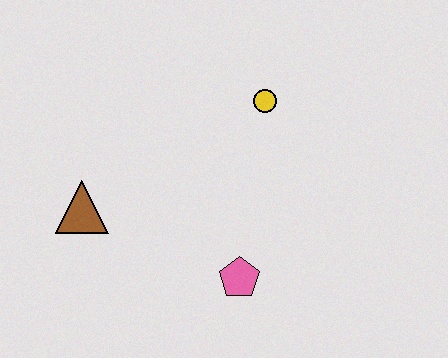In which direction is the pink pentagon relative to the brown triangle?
The pink pentagon is to the right of the brown triangle.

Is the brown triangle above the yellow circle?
No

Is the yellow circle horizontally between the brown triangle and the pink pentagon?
No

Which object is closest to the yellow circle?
The pink pentagon is closest to the yellow circle.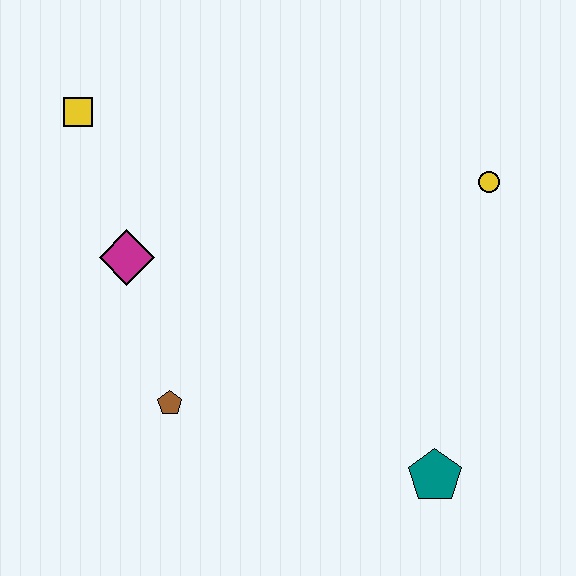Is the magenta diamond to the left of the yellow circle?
Yes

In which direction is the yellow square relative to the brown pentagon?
The yellow square is above the brown pentagon.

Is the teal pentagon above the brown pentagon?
No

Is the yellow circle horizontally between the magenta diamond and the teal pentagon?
No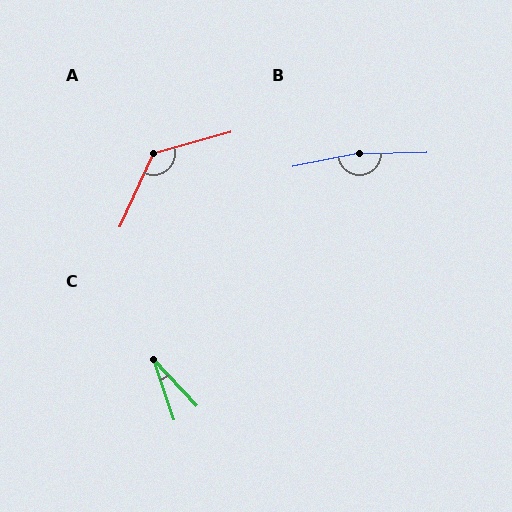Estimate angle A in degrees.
Approximately 130 degrees.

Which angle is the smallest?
C, at approximately 25 degrees.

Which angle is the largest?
B, at approximately 169 degrees.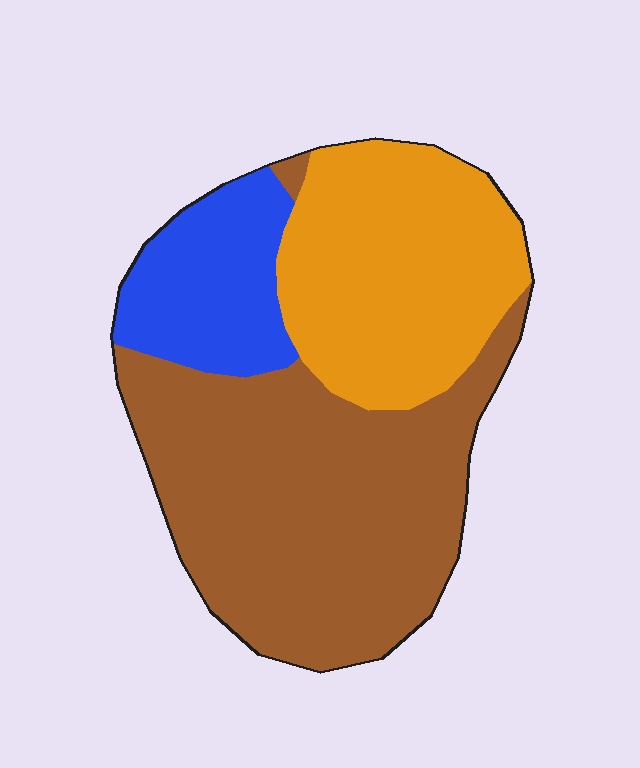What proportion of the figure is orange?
Orange covers roughly 30% of the figure.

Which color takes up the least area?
Blue, at roughly 15%.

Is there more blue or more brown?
Brown.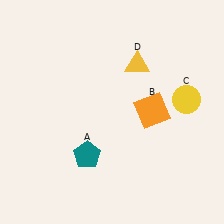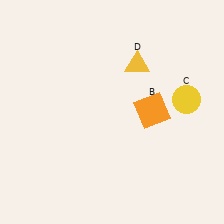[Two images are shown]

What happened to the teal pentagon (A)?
The teal pentagon (A) was removed in Image 2. It was in the bottom-left area of Image 1.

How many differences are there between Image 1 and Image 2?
There is 1 difference between the two images.